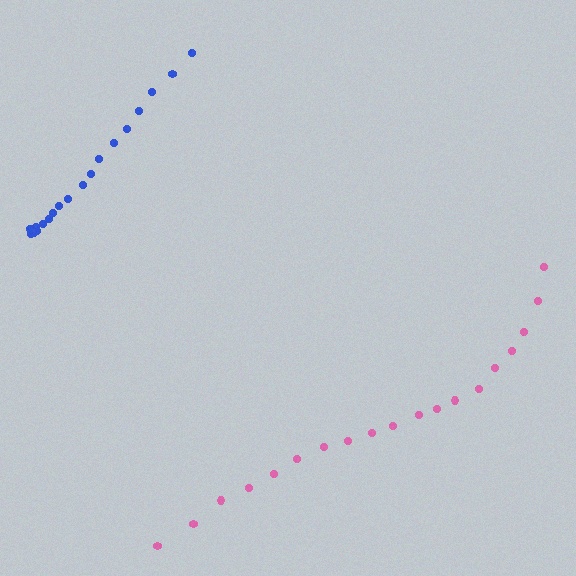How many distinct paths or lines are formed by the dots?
There are 2 distinct paths.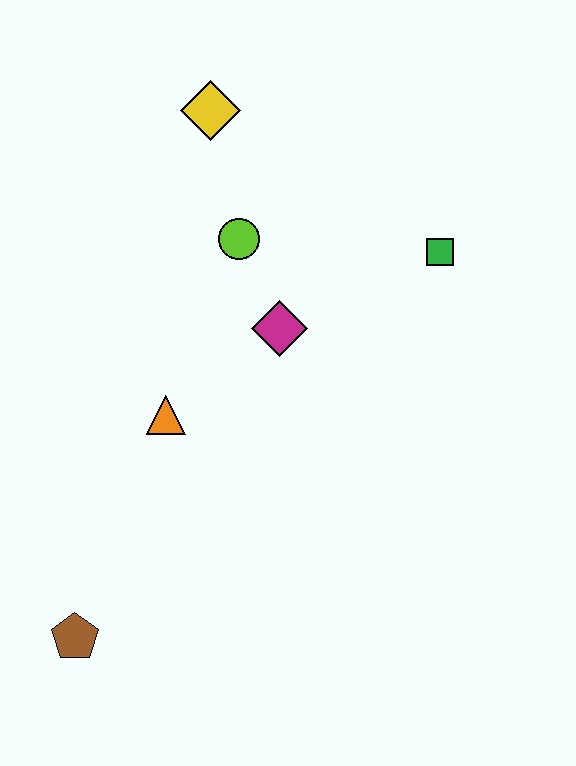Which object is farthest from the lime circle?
The brown pentagon is farthest from the lime circle.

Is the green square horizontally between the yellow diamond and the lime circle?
No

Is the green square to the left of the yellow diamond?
No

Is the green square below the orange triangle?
No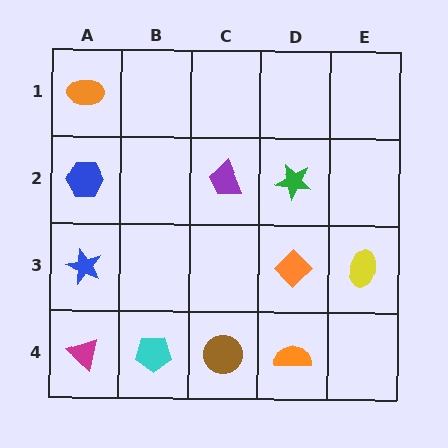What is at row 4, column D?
An orange semicircle.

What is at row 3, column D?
An orange diamond.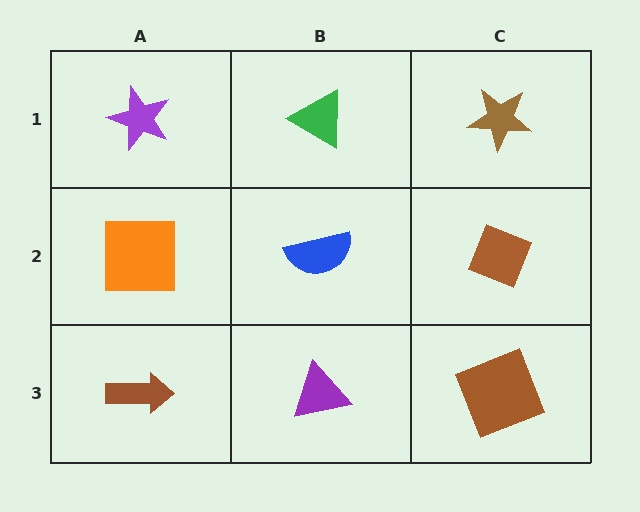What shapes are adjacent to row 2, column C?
A brown star (row 1, column C), a brown square (row 3, column C), a blue semicircle (row 2, column B).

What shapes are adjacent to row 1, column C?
A brown diamond (row 2, column C), a green triangle (row 1, column B).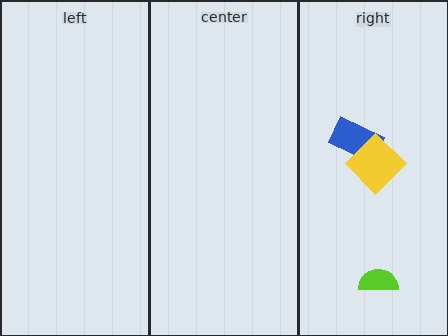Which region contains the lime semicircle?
The right region.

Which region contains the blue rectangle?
The right region.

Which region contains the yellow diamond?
The right region.